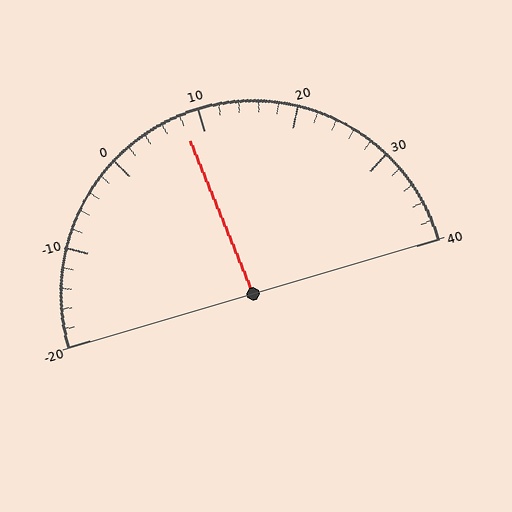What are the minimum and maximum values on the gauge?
The gauge ranges from -20 to 40.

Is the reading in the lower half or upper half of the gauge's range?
The reading is in the lower half of the range (-20 to 40).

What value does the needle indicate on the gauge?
The needle indicates approximately 8.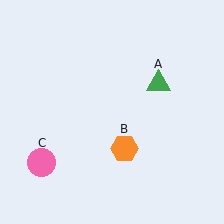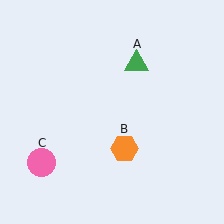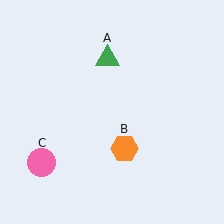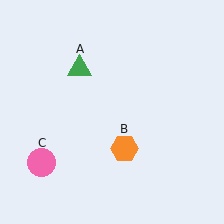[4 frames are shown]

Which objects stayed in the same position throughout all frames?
Orange hexagon (object B) and pink circle (object C) remained stationary.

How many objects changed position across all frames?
1 object changed position: green triangle (object A).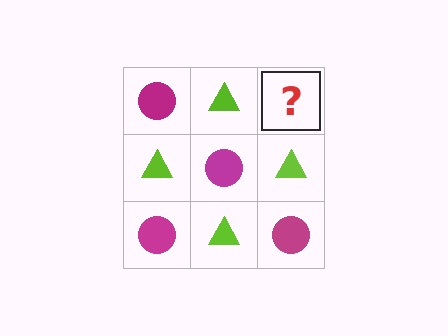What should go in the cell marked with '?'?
The missing cell should contain a magenta circle.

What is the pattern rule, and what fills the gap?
The rule is that it alternates magenta circle and lime triangle in a checkerboard pattern. The gap should be filled with a magenta circle.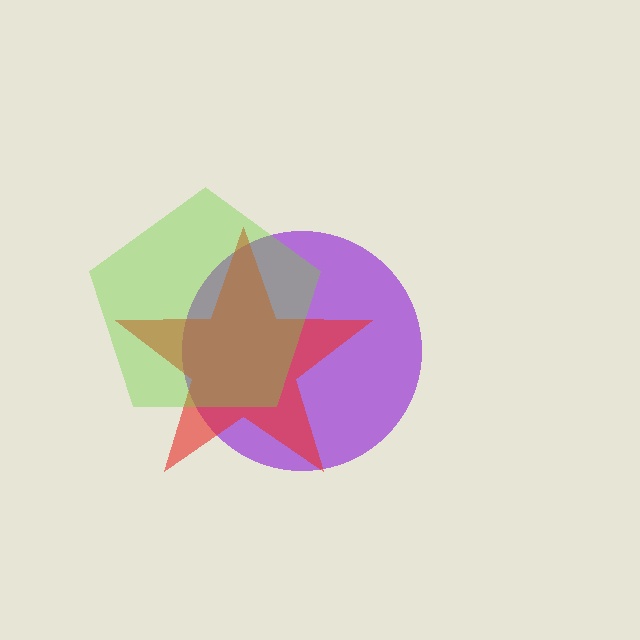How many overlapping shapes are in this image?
There are 3 overlapping shapes in the image.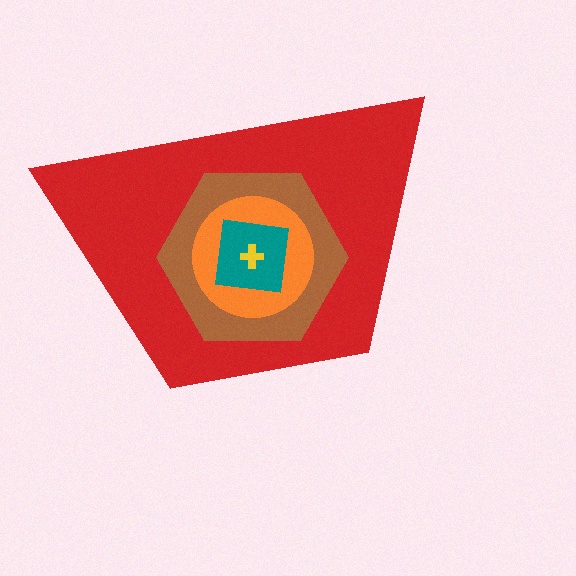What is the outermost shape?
The red trapezoid.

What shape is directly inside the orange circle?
The teal square.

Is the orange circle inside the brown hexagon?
Yes.